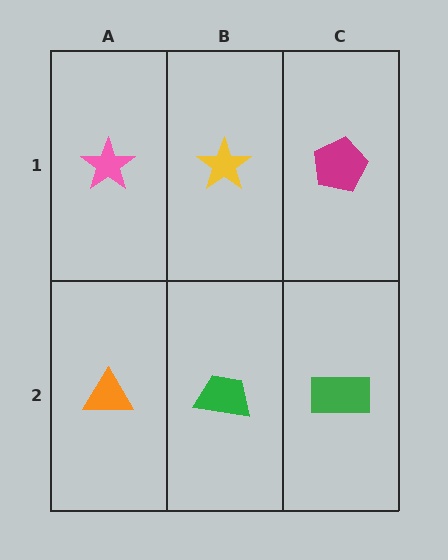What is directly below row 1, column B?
A green trapezoid.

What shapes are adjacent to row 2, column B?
A yellow star (row 1, column B), an orange triangle (row 2, column A), a green rectangle (row 2, column C).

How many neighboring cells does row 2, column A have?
2.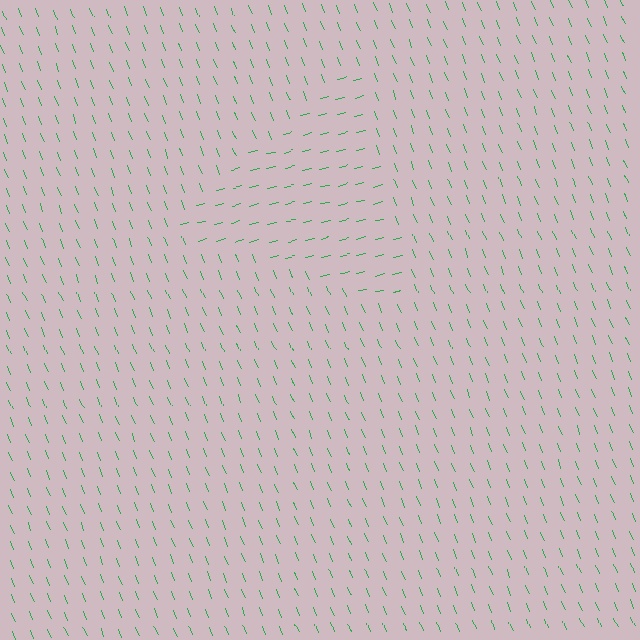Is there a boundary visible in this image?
Yes, there is a texture boundary formed by a change in line orientation.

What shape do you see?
I see a triangle.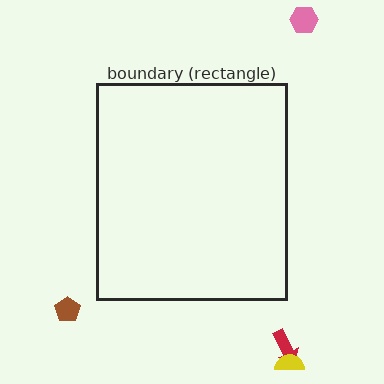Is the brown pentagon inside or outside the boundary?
Outside.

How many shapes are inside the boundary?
0 inside, 4 outside.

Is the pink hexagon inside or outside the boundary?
Outside.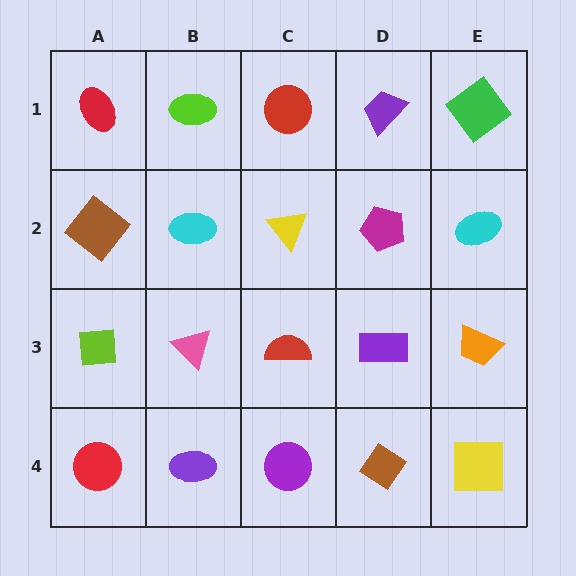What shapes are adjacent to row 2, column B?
A lime ellipse (row 1, column B), a pink triangle (row 3, column B), a brown diamond (row 2, column A), a yellow triangle (row 2, column C).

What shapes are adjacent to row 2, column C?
A red circle (row 1, column C), a red semicircle (row 3, column C), a cyan ellipse (row 2, column B), a magenta pentagon (row 2, column D).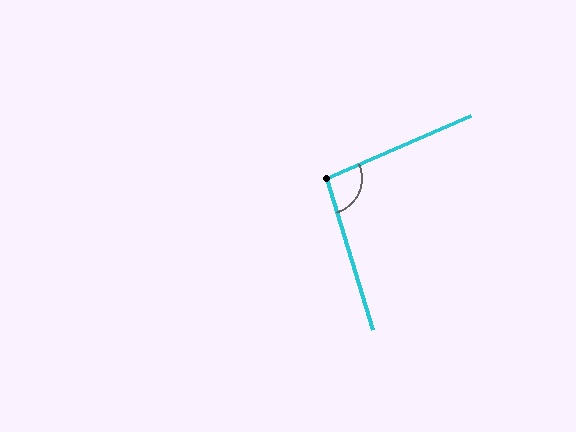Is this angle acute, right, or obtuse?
It is obtuse.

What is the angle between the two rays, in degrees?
Approximately 96 degrees.